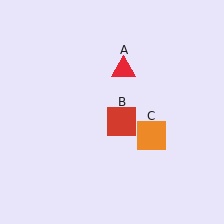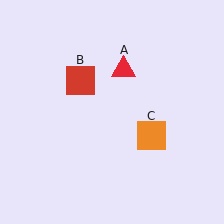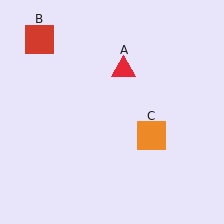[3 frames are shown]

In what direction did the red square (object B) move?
The red square (object B) moved up and to the left.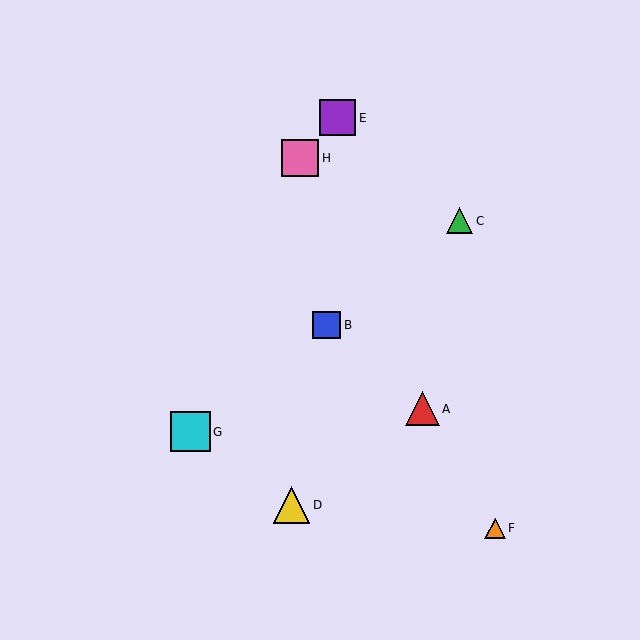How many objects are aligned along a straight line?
3 objects (B, C, G) are aligned along a straight line.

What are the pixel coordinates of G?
Object G is at (190, 432).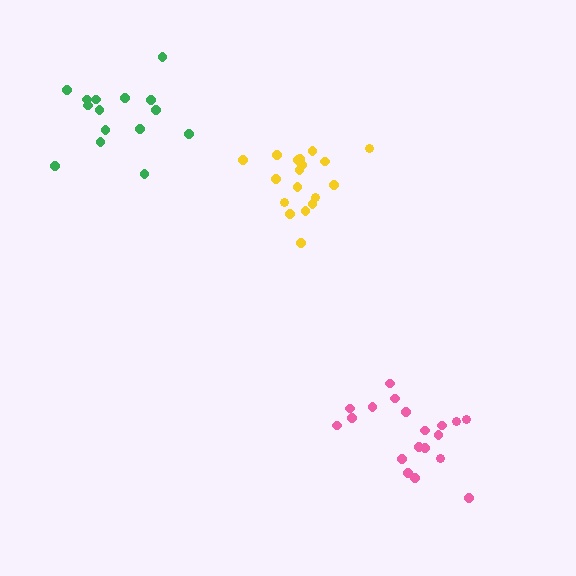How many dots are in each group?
Group 1: 15 dots, Group 2: 18 dots, Group 3: 19 dots (52 total).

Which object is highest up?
The green cluster is topmost.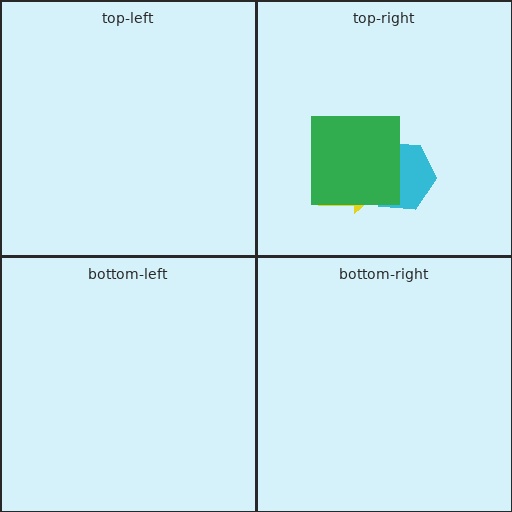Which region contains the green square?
The top-right region.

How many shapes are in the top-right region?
3.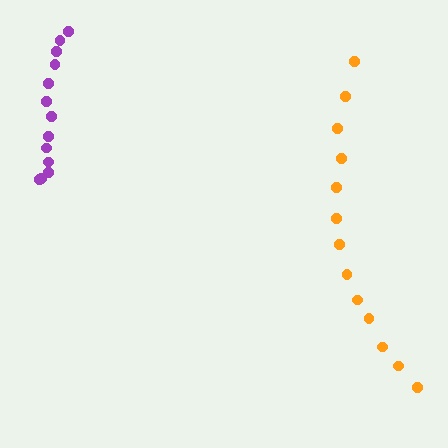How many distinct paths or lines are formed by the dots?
There are 2 distinct paths.